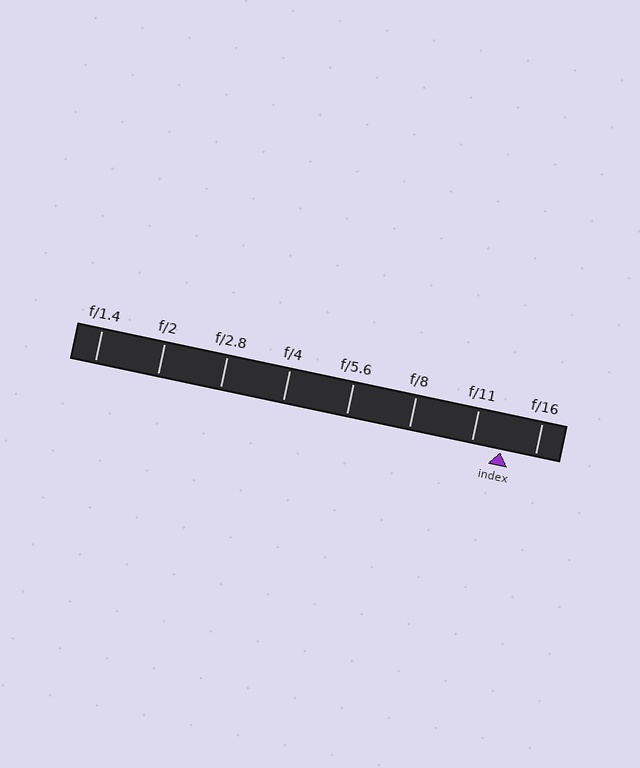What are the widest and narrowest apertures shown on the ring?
The widest aperture shown is f/1.4 and the narrowest is f/16.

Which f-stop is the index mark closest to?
The index mark is closest to f/11.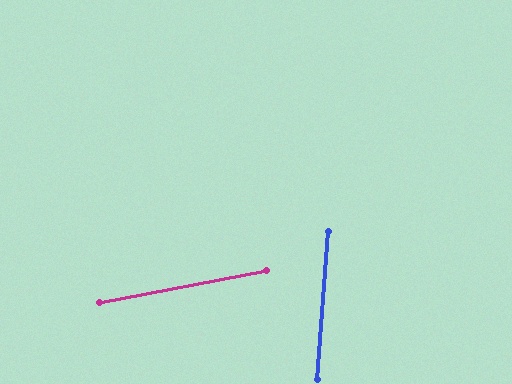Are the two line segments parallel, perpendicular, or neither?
Neither parallel nor perpendicular — they differ by about 75°.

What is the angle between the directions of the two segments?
Approximately 75 degrees.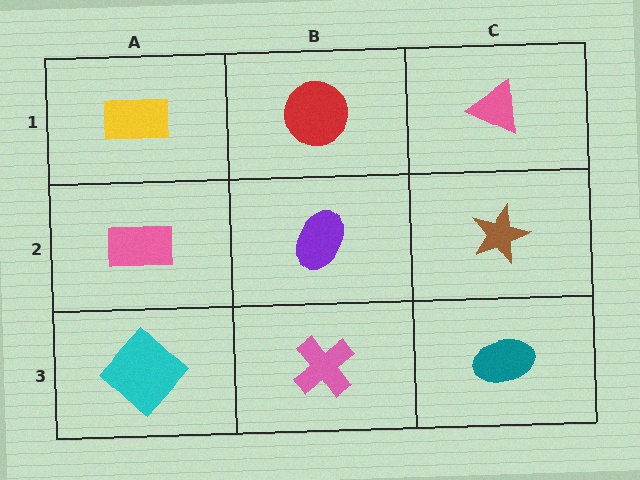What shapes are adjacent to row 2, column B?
A red circle (row 1, column B), a pink cross (row 3, column B), a pink rectangle (row 2, column A), a brown star (row 2, column C).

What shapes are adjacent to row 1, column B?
A purple ellipse (row 2, column B), a yellow rectangle (row 1, column A), a pink triangle (row 1, column C).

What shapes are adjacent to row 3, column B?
A purple ellipse (row 2, column B), a cyan diamond (row 3, column A), a teal ellipse (row 3, column C).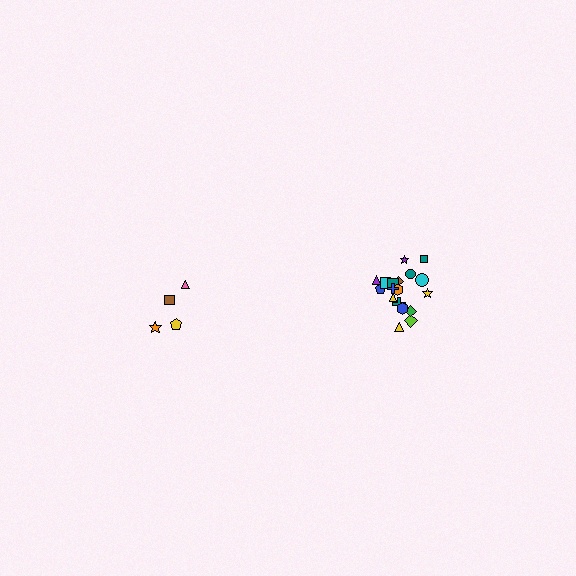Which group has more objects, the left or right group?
The right group.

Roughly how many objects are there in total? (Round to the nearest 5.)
Roughly 20 objects in total.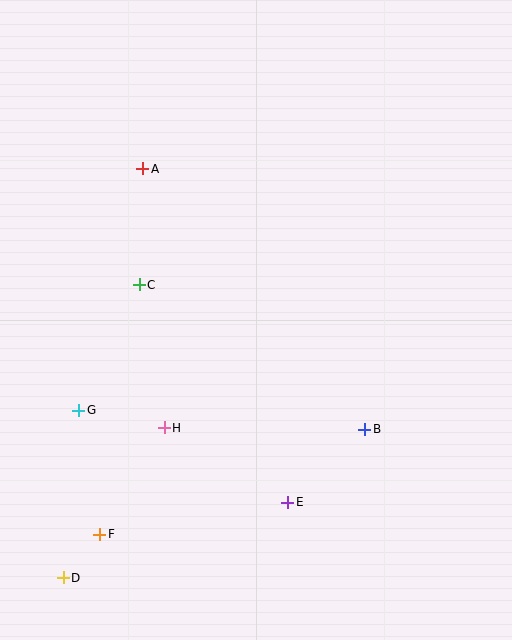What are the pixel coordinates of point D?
Point D is at (63, 578).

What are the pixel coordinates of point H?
Point H is at (164, 428).